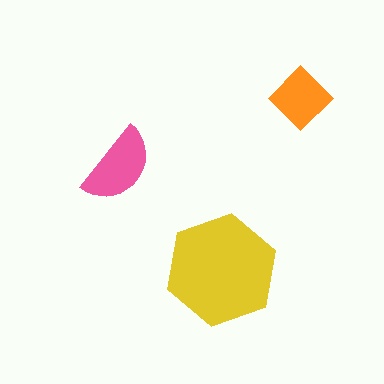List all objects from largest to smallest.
The yellow hexagon, the pink semicircle, the orange diamond.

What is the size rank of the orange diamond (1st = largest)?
3rd.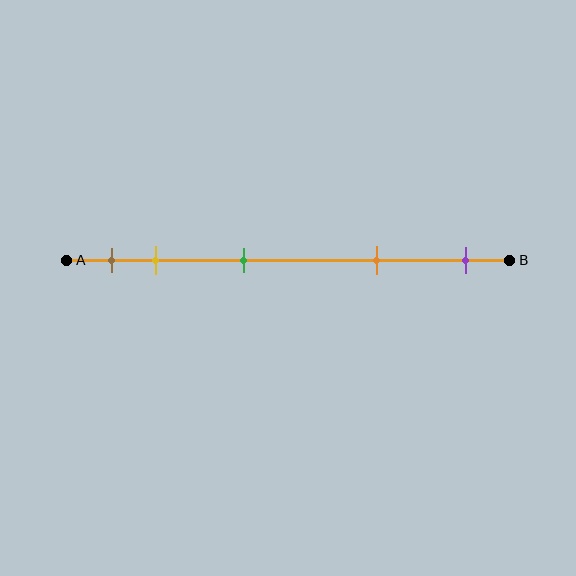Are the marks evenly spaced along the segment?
No, the marks are not evenly spaced.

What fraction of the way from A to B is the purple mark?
The purple mark is approximately 90% (0.9) of the way from A to B.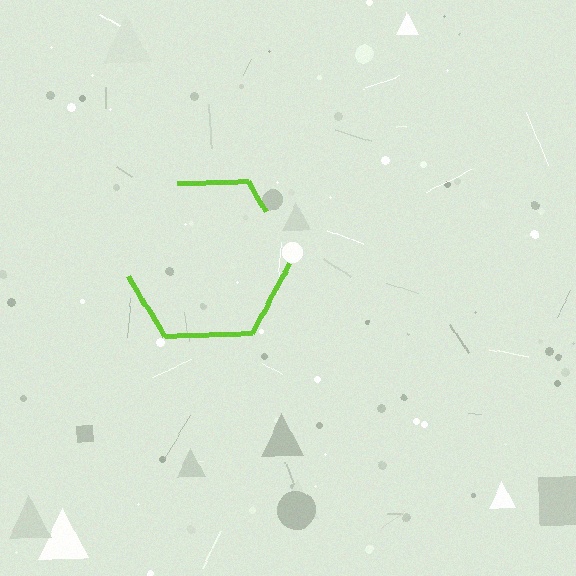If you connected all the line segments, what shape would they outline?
They would outline a hexagon.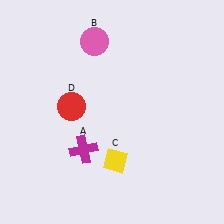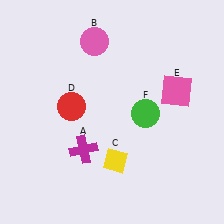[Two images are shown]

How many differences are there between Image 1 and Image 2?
There are 2 differences between the two images.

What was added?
A pink square (E), a green circle (F) were added in Image 2.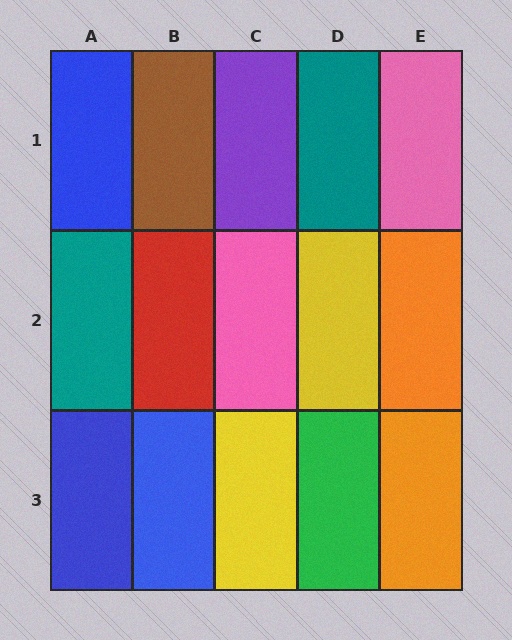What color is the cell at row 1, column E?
Pink.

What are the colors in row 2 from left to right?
Teal, red, pink, yellow, orange.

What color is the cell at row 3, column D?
Green.